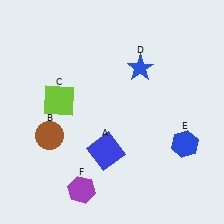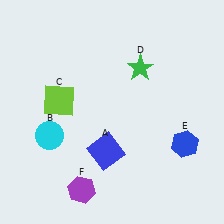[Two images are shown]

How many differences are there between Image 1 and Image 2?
There are 2 differences between the two images.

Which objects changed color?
B changed from brown to cyan. D changed from blue to green.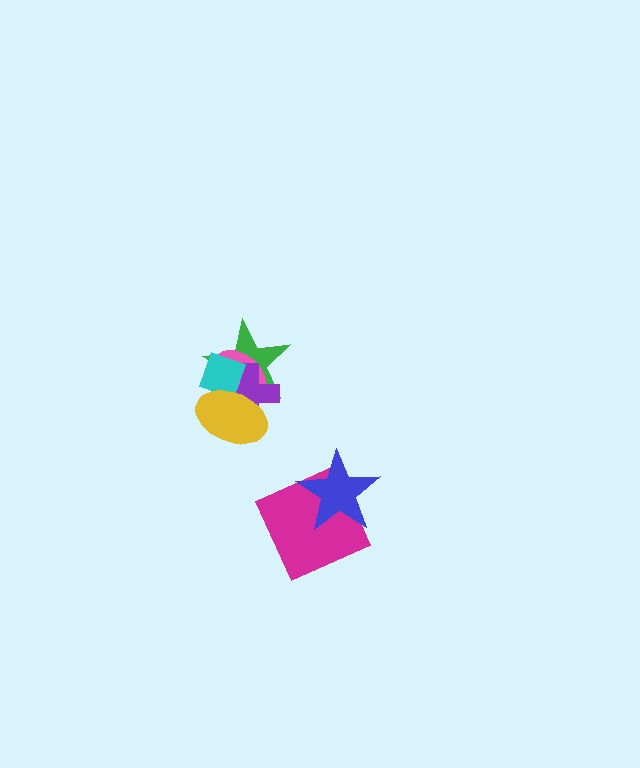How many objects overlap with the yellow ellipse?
4 objects overlap with the yellow ellipse.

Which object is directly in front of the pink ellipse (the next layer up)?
The purple cross is directly in front of the pink ellipse.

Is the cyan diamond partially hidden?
Yes, it is partially covered by another shape.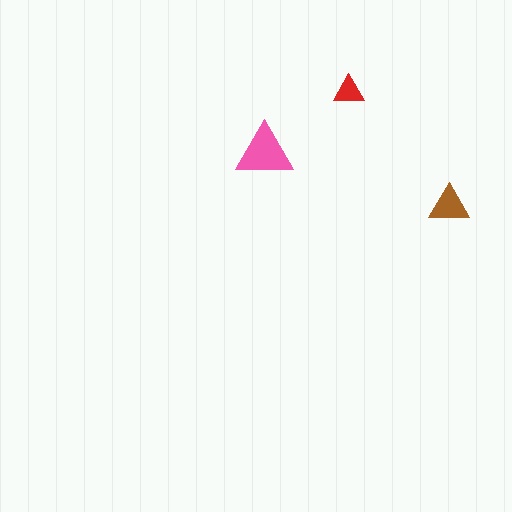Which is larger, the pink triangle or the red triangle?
The pink one.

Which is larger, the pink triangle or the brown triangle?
The pink one.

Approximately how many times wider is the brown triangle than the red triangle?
About 1.5 times wider.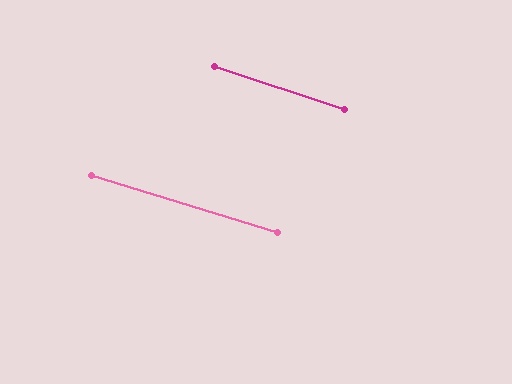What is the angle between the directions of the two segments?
Approximately 1 degree.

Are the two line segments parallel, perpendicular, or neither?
Parallel — their directions differ by only 1.5°.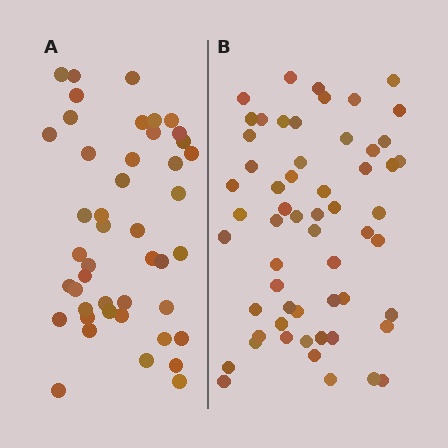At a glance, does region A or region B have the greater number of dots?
Region B (the right region) has more dots.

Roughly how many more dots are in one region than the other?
Region B has approximately 15 more dots than region A.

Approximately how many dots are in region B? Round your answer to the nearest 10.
About 60 dots. (The exact count is 58, which rounds to 60.)